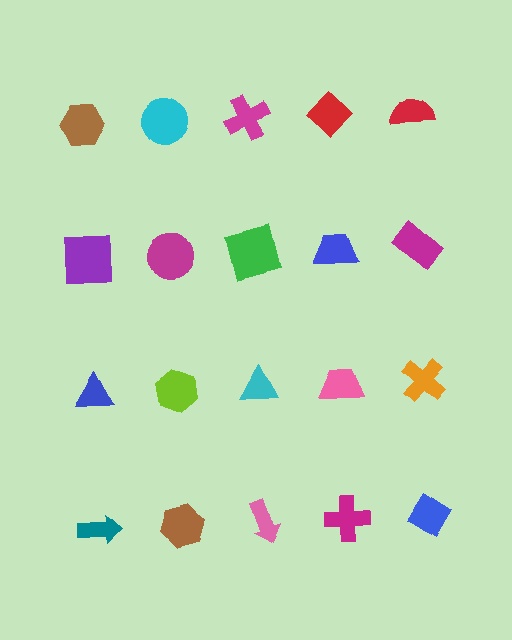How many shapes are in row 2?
5 shapes.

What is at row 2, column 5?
A magenta rectangle.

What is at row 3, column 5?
An orange cross.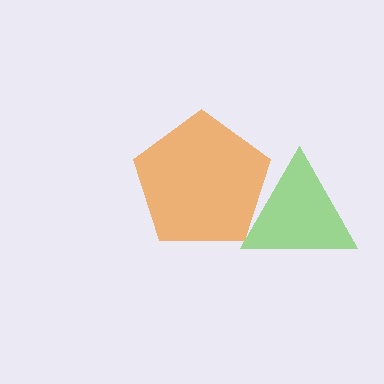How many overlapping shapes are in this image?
There are 2 overlapping shapes in the image.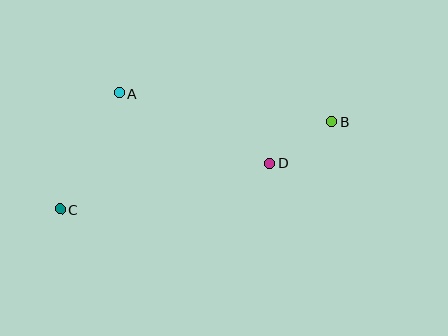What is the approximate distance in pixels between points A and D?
The distance between A and D is approximately 166 pixels.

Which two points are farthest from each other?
Points B and C are farthest from each other.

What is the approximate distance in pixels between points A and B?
The distance between A and B is approximately 214 pixels.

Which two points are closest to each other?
Points B and D are closest to each other.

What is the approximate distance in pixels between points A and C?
The distance between A and C is approximately 130 pixels.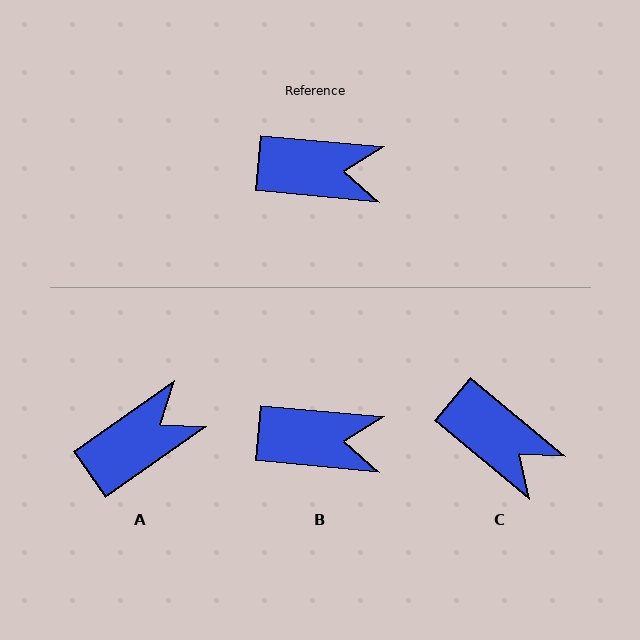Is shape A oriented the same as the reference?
No, it is off by about 40 degrees.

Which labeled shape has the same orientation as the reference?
B.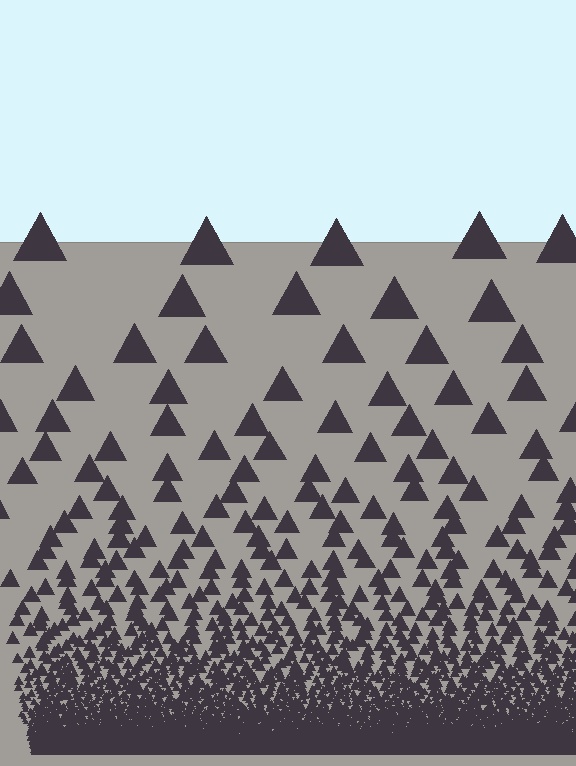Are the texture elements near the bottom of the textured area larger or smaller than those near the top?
Smaller. The gradient is inverted — elements near the bottom are smaller and denser.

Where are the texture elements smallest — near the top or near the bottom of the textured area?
Near the bottom.